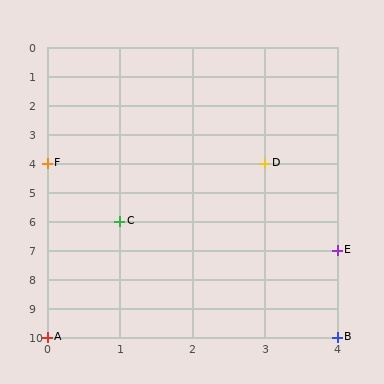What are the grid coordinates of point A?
Point A is at grid coordinates (0, 10).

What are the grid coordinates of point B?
Point B is at grid coordinates (4, 10).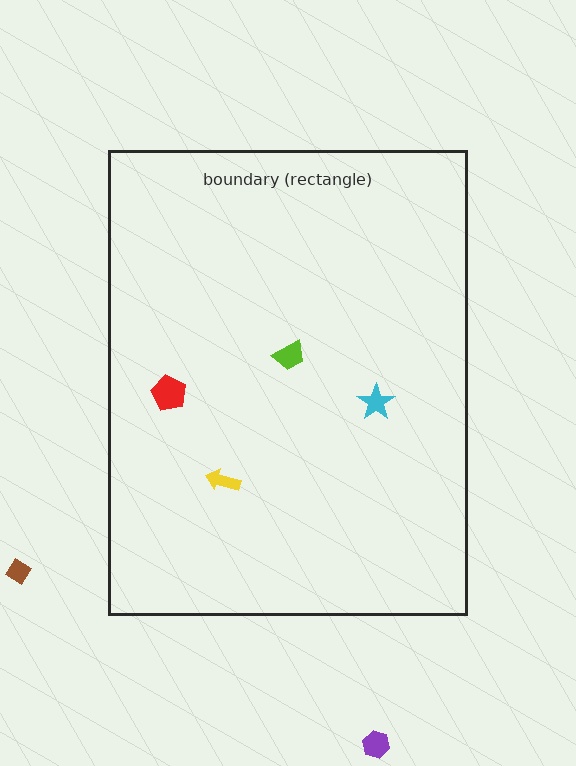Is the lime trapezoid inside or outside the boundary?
Inside.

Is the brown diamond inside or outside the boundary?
Outside.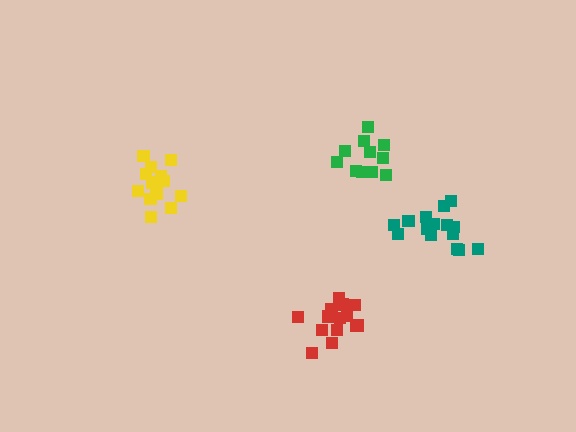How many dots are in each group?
Group 1: 16 dots, Group 2: 14 dots, Group 3: 11 dots, Group 4: 15 dots (56 total).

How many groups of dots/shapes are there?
There are 4 groups.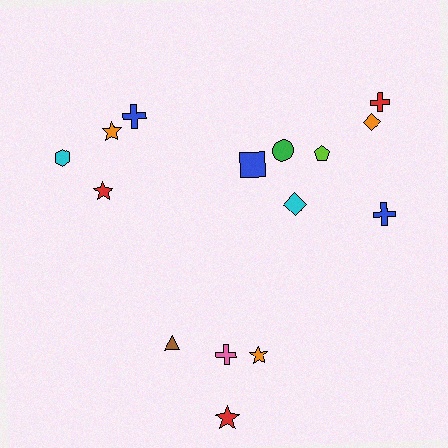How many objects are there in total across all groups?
There are 15 objects.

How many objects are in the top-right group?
There are 7 objects.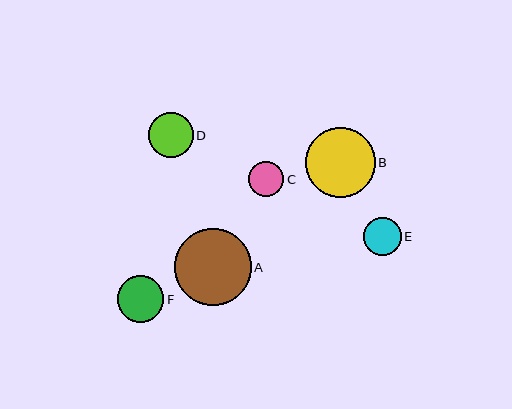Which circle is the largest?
Circle A is the largest with a size of approximately 77 pixels.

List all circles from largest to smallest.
From largest to smallest: A, B, F, D, E, C.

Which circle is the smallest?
Circle C is the smallest with a size of approximately 35 pixels.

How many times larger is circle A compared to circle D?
Circle A is approximately 1.7 times the size of circle D.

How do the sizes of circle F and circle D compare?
Circle F and circle D are approximately the same size.